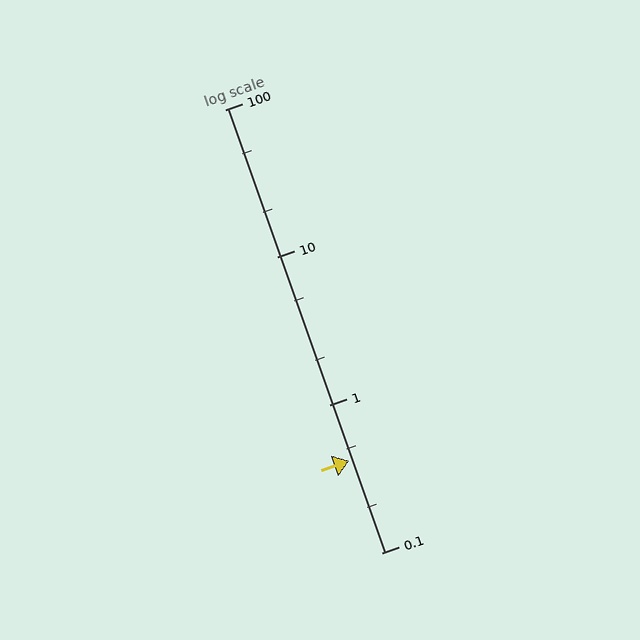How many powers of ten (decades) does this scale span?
The scale spans 3 decades, from 0.1 to 100.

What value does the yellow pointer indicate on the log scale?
The pointer indicates approximately 0.42.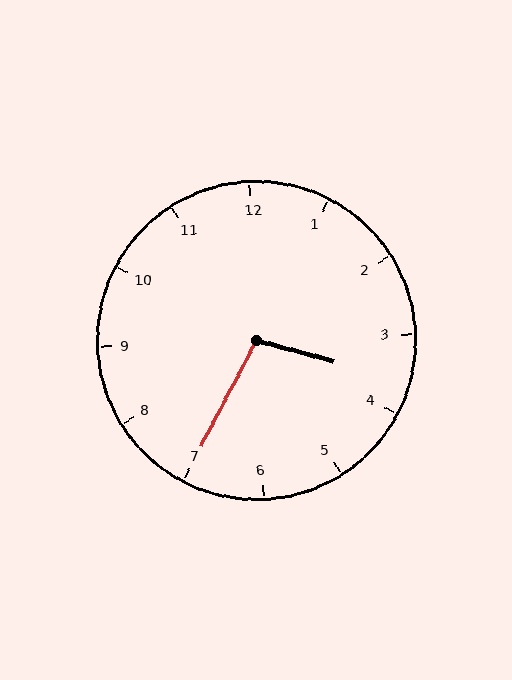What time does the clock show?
3:35.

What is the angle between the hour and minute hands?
Approximately 102 degrees.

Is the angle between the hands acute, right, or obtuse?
It is obtuse.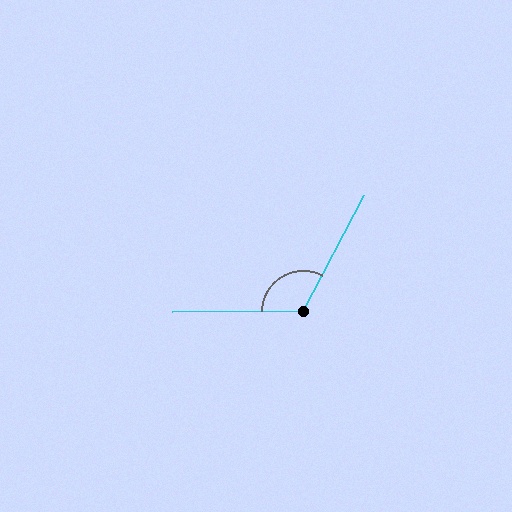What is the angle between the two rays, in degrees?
Approximately 118 degrees.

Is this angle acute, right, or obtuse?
It is obtuse.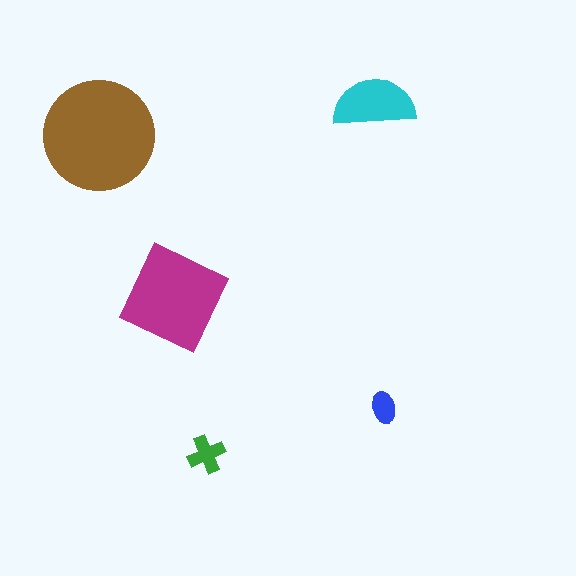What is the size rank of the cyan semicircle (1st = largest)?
3rd.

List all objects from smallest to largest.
The blue ellipse, the green cross, the cyan semicircle, the magenta square, the brown circle.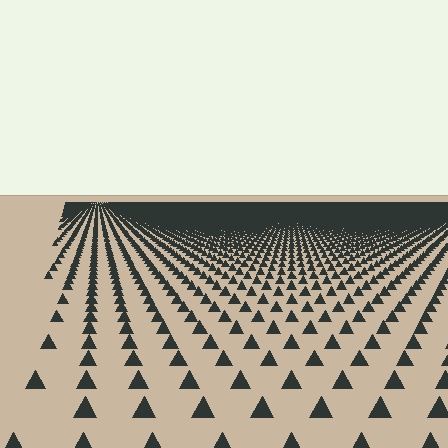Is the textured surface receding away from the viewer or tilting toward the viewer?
The surface is receding away from the viewer. Texture elements get smaller and denser toward the top.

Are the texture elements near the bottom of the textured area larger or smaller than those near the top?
Larger. Near the bottom, elements are closer to the viewer and appear at a bigger on-screen size.